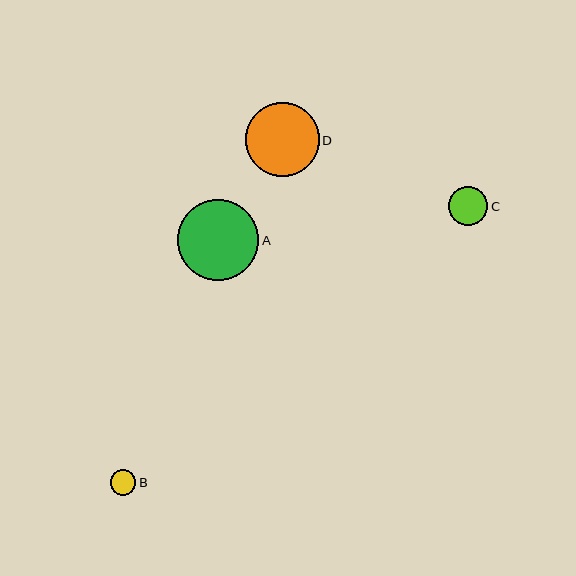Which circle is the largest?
Circle A is the largest with a size of approximately 82 pixels.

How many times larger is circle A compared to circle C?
Circle A is approximately 2.1 times the size of circle C.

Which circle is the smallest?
Circle B is the smallest with a size of approximately 26 pixels.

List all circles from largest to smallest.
From largest to smallest: A, D, C, B.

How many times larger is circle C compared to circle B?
Circle C is approximately 1.5 times the size of circle B.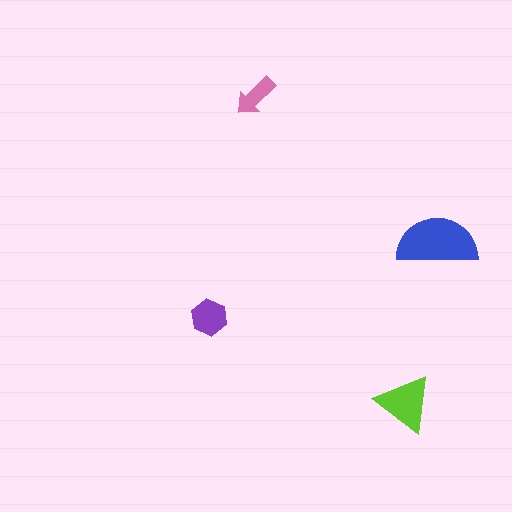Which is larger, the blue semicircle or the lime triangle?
The blue semicircle.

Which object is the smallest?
The pink arrow.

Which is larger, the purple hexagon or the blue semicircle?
The blue semicircle.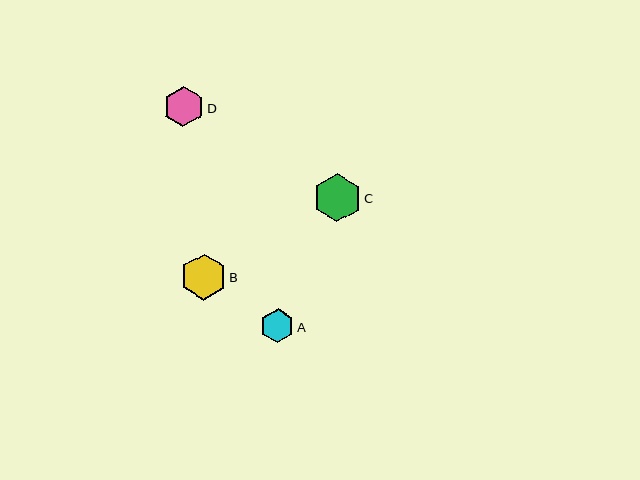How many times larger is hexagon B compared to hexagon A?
Hexagon B is approximately 1.4 times the size of hexagon A.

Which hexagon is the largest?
Hexagon C is the largest with a size of approximately 48 pixels.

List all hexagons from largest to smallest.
From largest to smallest: C, B, D, A.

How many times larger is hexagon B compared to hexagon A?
Hexagon B is approximately 1.4 times the size of hexagon A.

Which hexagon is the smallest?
Hexagon A is the smallest with a size of approximately 34 pixels.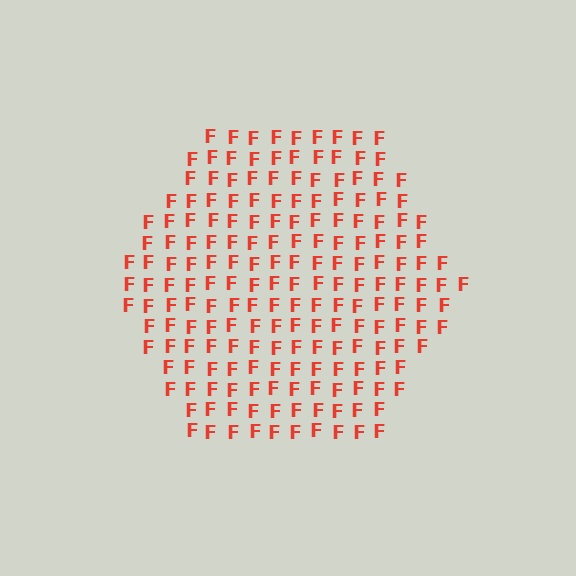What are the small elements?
The small elements are letter F's.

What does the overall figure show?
The overall figure shows a hexagon.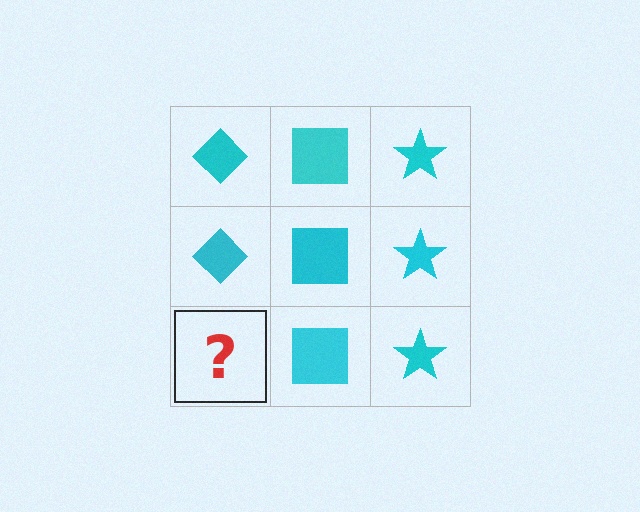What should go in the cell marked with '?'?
The missing cell should contain a cyan diamond.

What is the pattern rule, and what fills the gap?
The rule is that each column has a consistent shape. The gap should be filled with a cyan diamond.